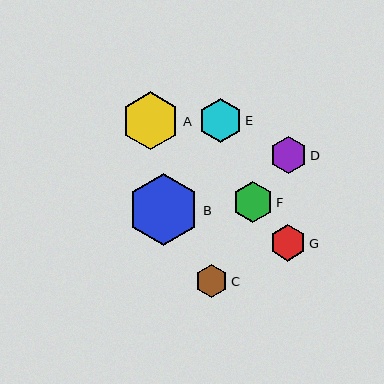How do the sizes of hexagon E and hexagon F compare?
Hexagon E and hexagon F are approximately the same size.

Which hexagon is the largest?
Hexagon B is the largest with a size of approximately 72 pixels.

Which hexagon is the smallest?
Hexagon C is the smallest with a size of approximately 33 pixels.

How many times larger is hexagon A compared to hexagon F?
Hexagon A is approximately 1.4 times the size of hexagon F.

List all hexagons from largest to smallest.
From largest to smallest: B, A, E, F, D, G, C.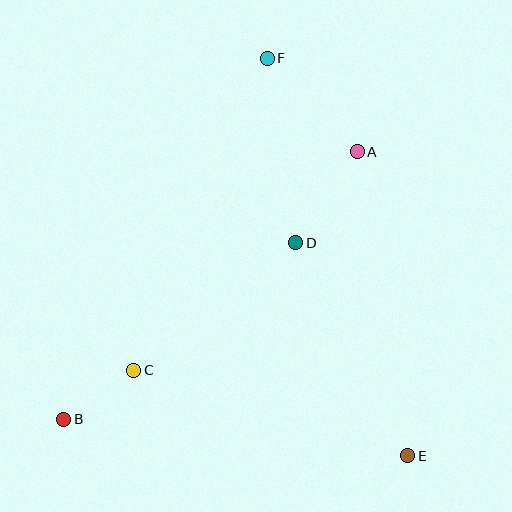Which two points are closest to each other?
Points B and C are closest to each other.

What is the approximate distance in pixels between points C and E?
The distance between C and E is approximately 287 pixels.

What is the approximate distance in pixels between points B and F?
The distance between B and F is approximately 414 pixels.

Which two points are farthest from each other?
Points E and F are farthest from each other.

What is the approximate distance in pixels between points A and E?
The distance between A and E is approximately 308 pixels.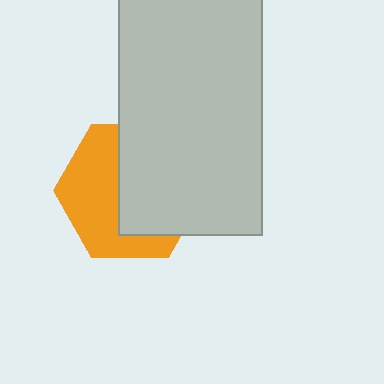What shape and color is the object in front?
The object in front is a light gray rectangle.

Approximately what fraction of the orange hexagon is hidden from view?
Roughly 53% of the orange hexagon is hidden behind the light gray rectangle.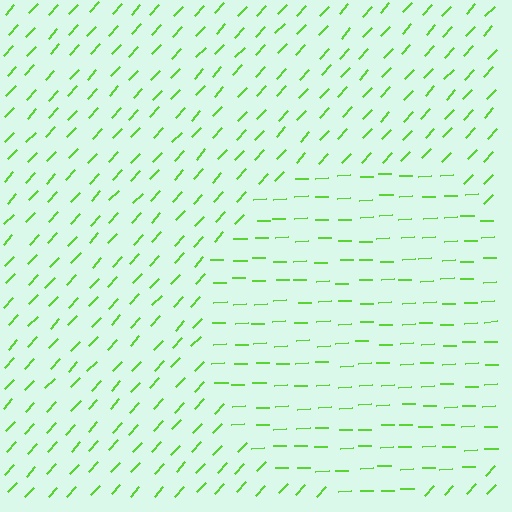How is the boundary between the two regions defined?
The boundary is defined purely by a change in line orientation (approximately 45 degrees difference). All lines are the same color and thickness.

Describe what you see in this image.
The image is filled with small lime line segments. A circle region in the image has lines oriented differently from the surrounding lines, creating a visible texture boundary.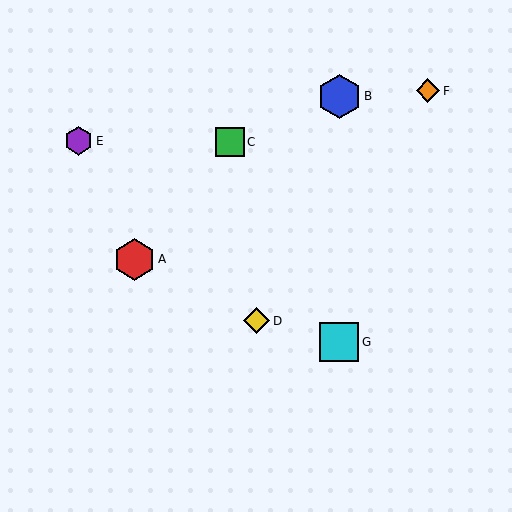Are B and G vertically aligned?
Yes, both are at x≈339.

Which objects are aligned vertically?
Objects B, G are aligned vertically.